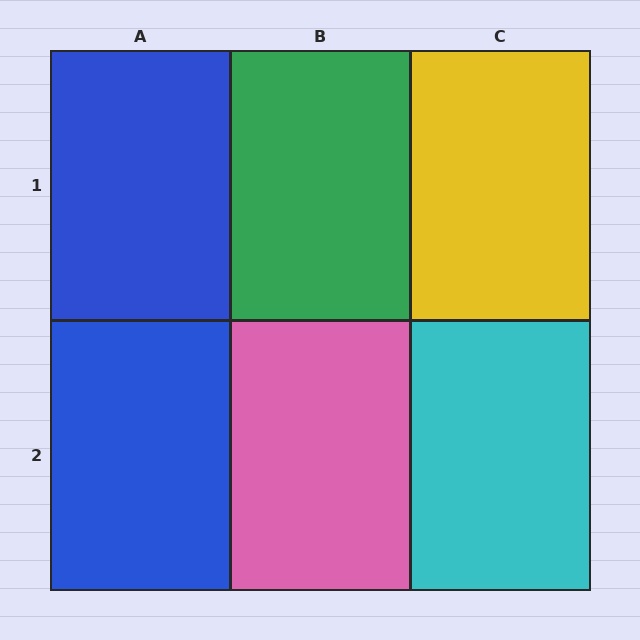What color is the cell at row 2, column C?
Cyan.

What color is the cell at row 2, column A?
Blue.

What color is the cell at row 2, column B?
Pink.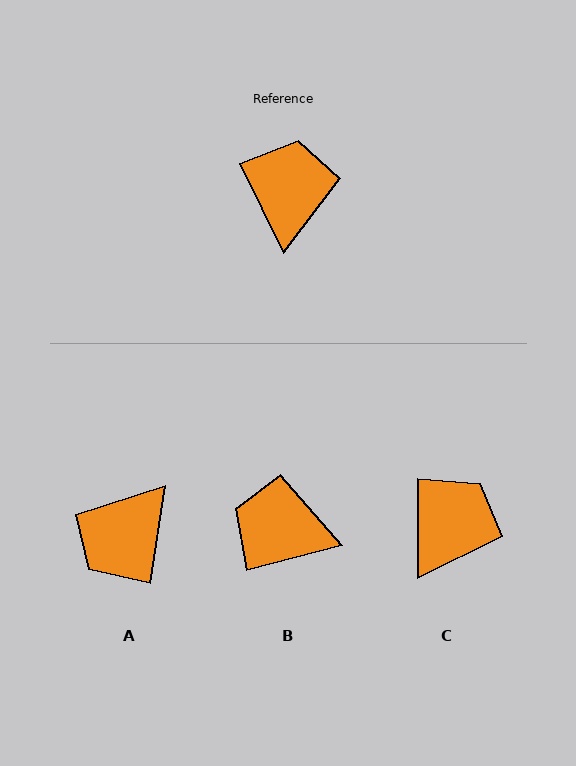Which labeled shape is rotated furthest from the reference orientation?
A, about 146 degrees away.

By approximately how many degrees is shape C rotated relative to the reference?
Approximately 26 degrees clockwise.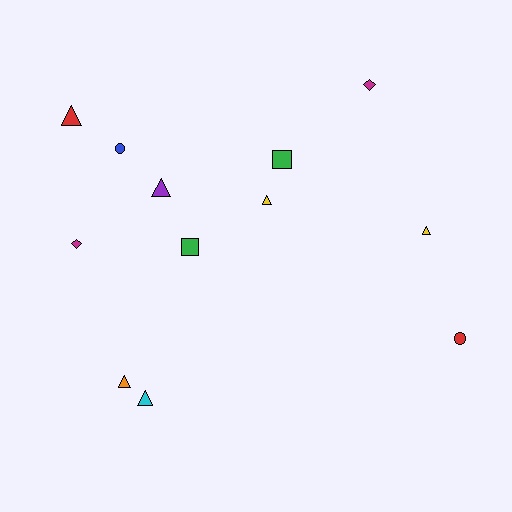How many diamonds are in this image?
There are 2 diamonds.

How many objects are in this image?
There are 12 objects.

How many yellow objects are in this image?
There are 2 yellow objects.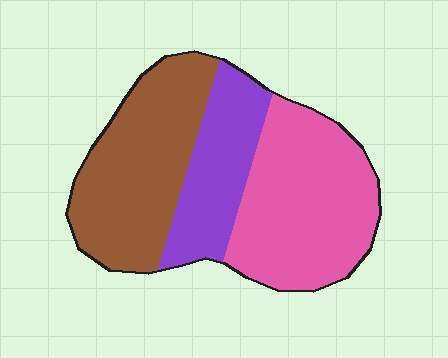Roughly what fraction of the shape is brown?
Brown takes up between a quarter and a half of the shape.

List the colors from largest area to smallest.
From largest to smallest: pink, brown, purple.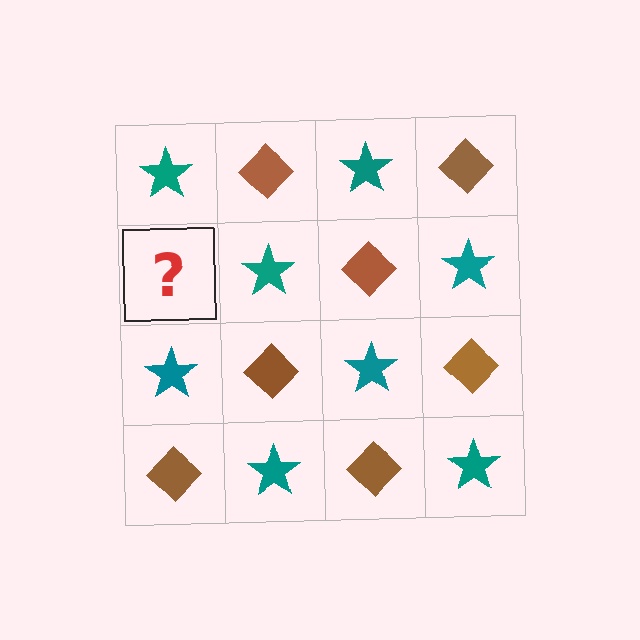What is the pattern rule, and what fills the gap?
The rule is that it alternates teal star and brown diamond in a checkerboard pattern. The gap should be filled with a brown diamond.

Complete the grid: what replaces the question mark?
The question mark should be replaced with a brown diamond.